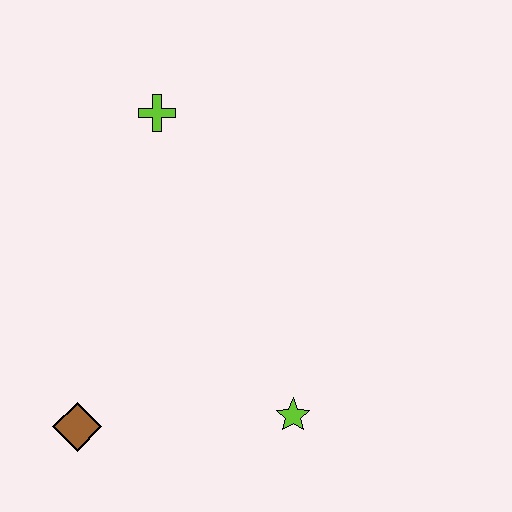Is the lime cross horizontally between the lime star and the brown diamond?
Yes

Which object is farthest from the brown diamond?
The lime cross is farthest from the brown diamond.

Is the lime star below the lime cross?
Yes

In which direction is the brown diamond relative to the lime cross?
The brown diamond is below the lime cross.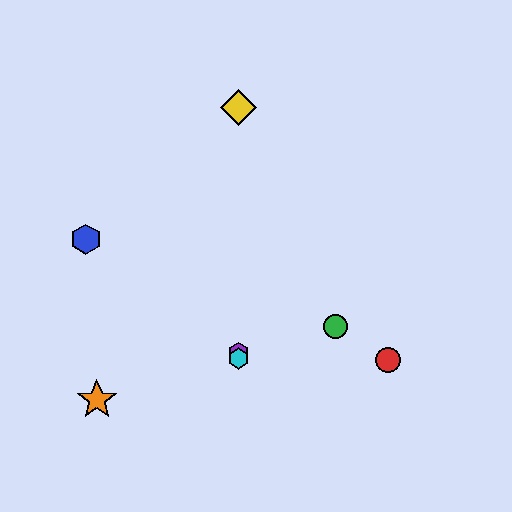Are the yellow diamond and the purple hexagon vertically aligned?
Yes, both are at x≈239.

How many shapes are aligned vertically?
3 shapes (the yellow diamond, the purple hexagon, the cyan hexagon) are aligned vertically.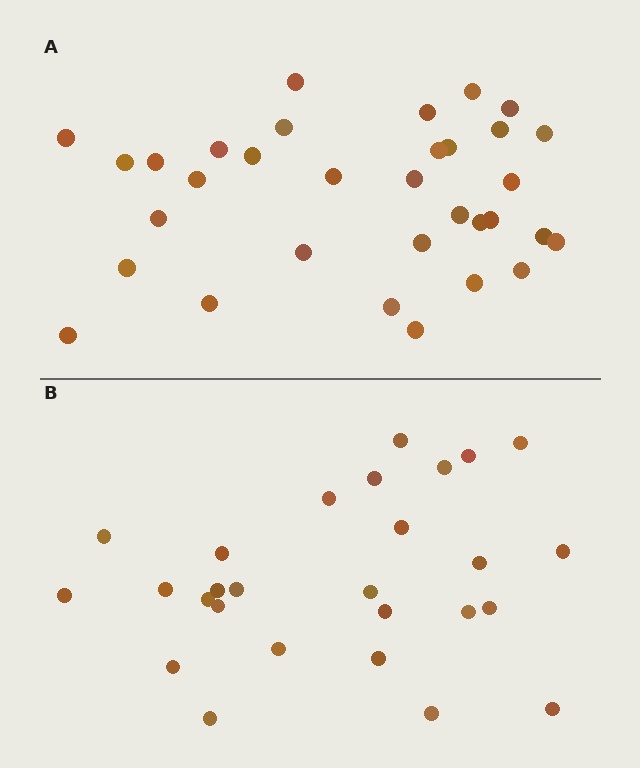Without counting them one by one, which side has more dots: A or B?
Region A (the top region) has more dots.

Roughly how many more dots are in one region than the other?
Region A has about 6 more dots than region B.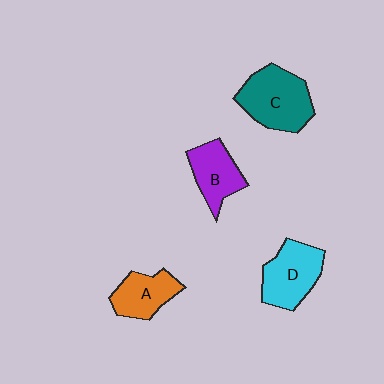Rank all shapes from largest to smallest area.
From largest to smallest: C (teal), D (cyan), B (purple), A (orange).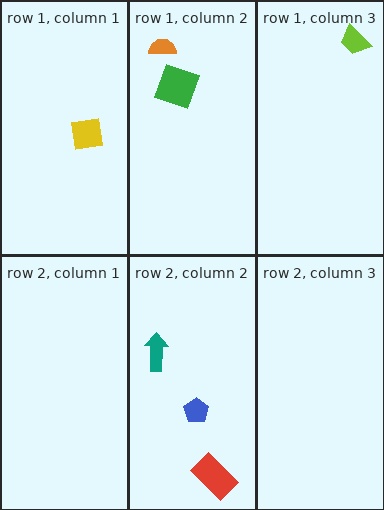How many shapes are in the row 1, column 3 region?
1.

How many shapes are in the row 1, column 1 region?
1.